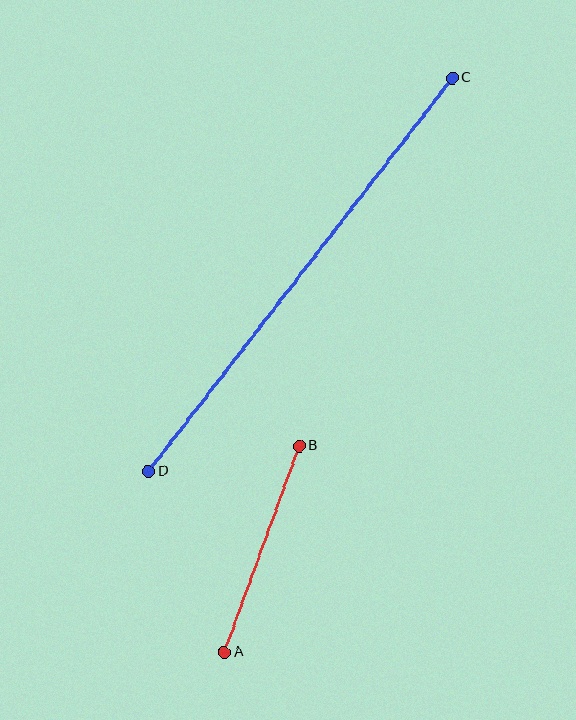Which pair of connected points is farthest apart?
Points C and D are farthest apart.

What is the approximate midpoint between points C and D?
The midpoint is at approximately (300, 275) pixels.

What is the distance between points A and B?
The distance is approximately 219 pixels.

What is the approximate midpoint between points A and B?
The midpoint is at approximately (262, 549) pixels.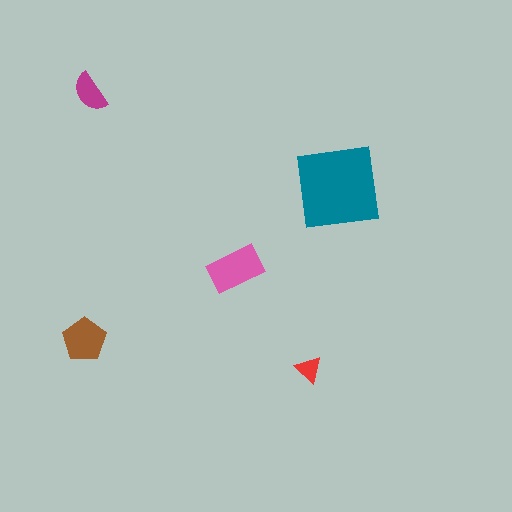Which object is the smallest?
The red triangle.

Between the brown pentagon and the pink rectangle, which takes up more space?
The pink rectangle.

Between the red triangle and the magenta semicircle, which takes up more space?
The magenta semicircle.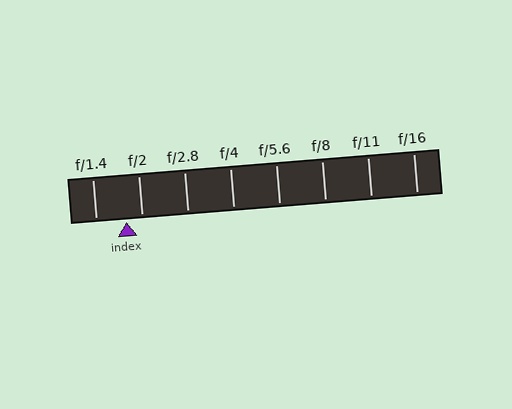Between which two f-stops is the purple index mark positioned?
The index mark is between f/1.4 and f/2.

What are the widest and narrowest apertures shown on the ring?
The widest aperture shown is f/1.4 and the narrowest is f/16.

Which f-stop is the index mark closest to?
The index mark is closest to f/2.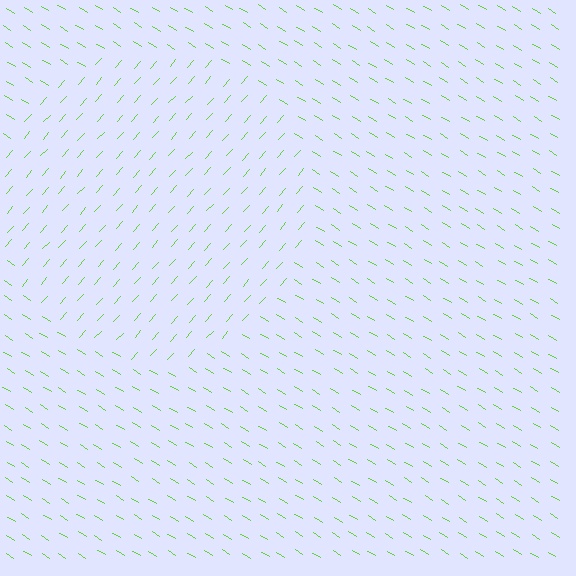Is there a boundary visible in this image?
Yes, there is a texture boundary formed by a change in line orientation.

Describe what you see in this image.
The image is filled with small lime line segments. A circle region in the image has lines oriented differently from the surrounding lines, creating a visible texture boundary.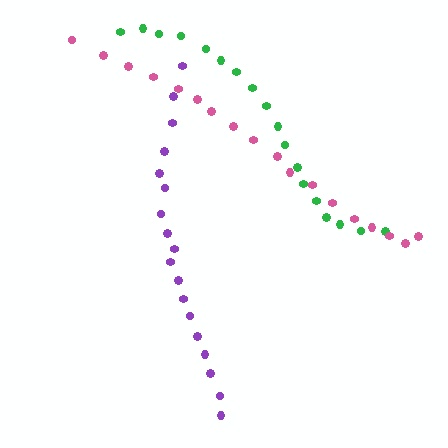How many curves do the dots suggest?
There are 3 distinct paths.